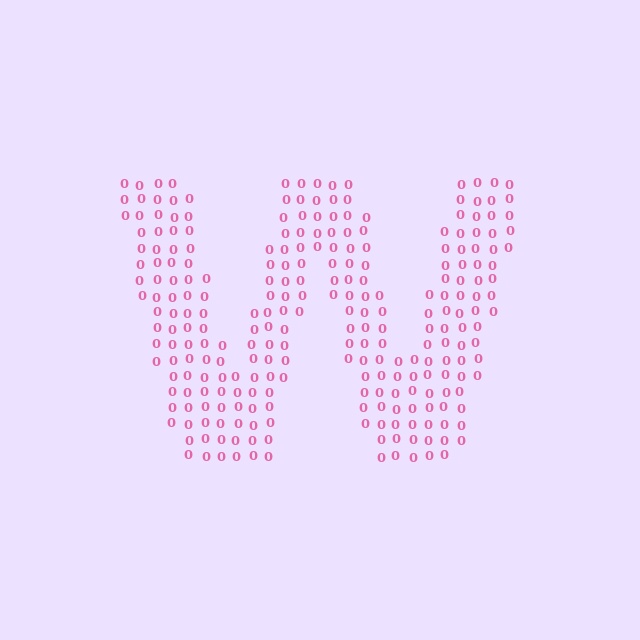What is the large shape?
The large shape is the letter W.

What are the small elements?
The small elements are digit 0's.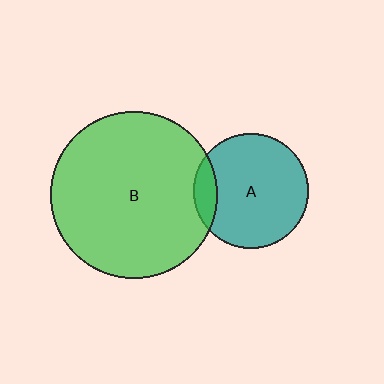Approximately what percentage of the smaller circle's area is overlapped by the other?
Approximately 10%.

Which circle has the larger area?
Circle B (green).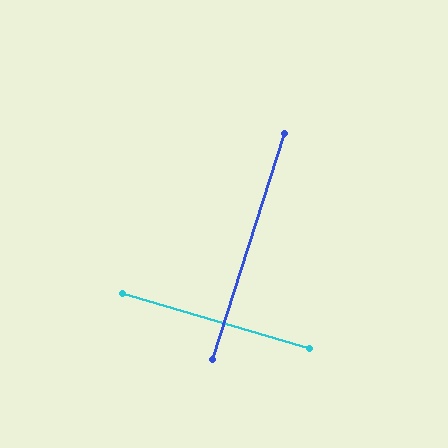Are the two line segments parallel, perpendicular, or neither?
Perpendicular — they meet at approximately 88°.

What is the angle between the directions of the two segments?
Approximately 88 degrees.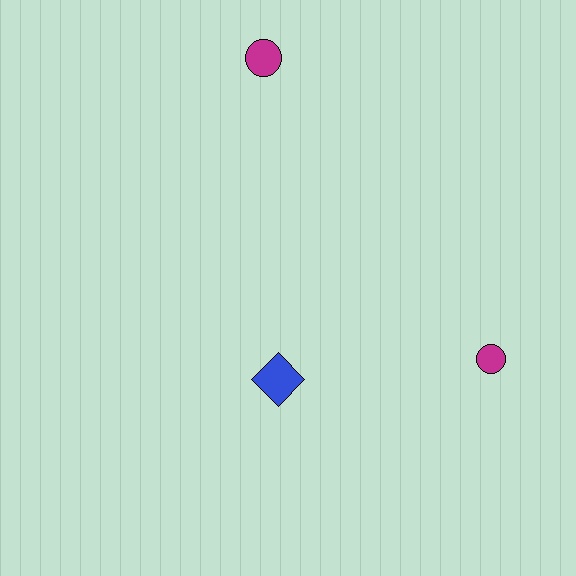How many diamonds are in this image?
There is 1 diamond.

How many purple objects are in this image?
There are no purple objects.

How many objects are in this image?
There are 3 objects.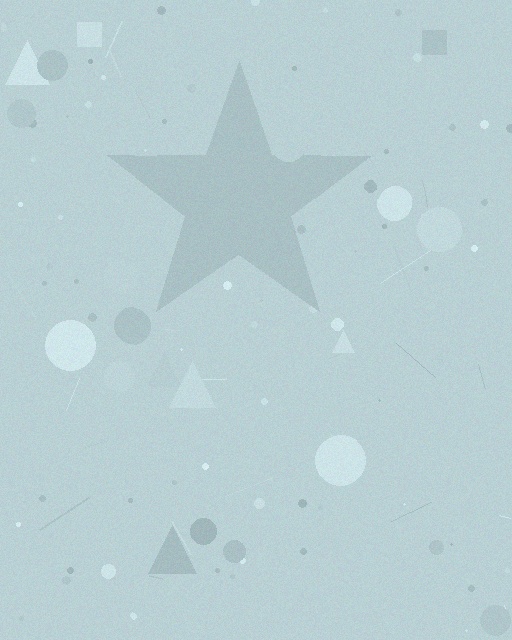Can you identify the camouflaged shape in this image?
The camouflaged shape is a star.